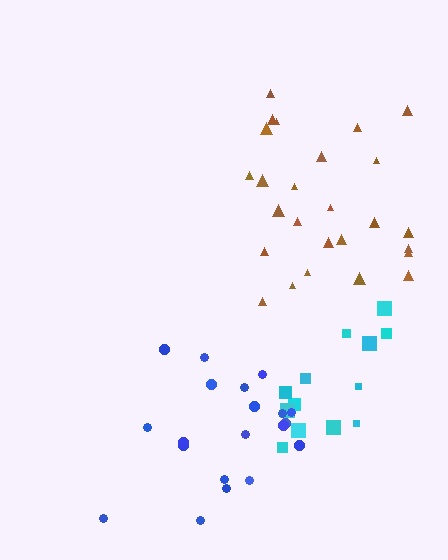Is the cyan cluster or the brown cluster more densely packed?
Cyan.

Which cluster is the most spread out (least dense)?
Blue.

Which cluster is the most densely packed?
Cyan.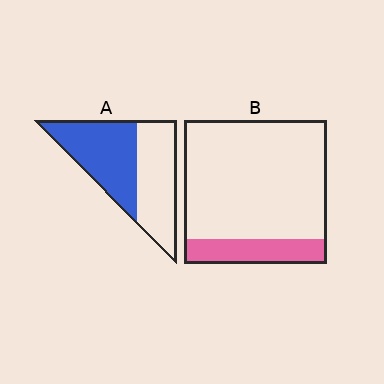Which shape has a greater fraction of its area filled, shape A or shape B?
Shape A.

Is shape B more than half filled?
No.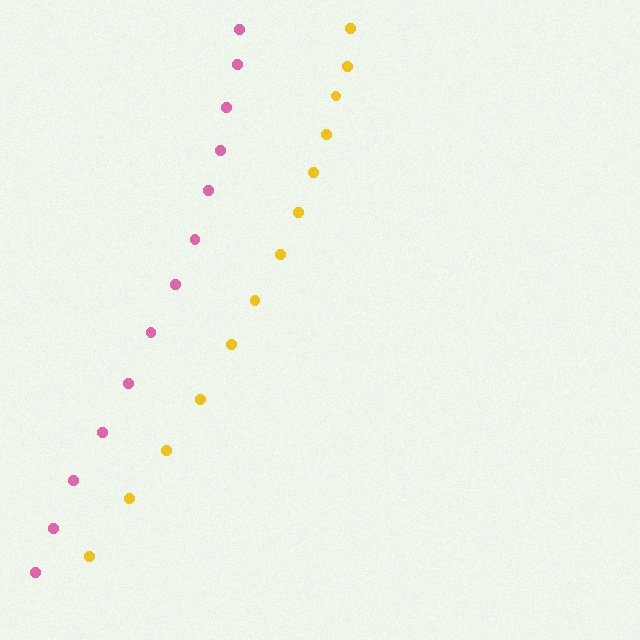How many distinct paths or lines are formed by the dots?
There are 2 distinct paths.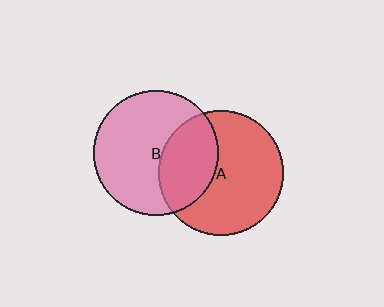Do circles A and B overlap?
Yes.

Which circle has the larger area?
Circle A (red).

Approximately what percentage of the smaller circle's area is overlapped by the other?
Approximately 35%.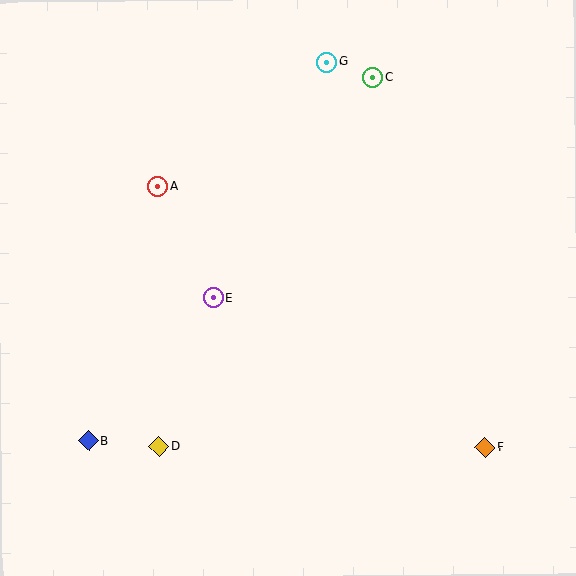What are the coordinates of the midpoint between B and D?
The midpoint between B and D is at (124, 444).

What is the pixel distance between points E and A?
The distance between E and A is 124 pixels.